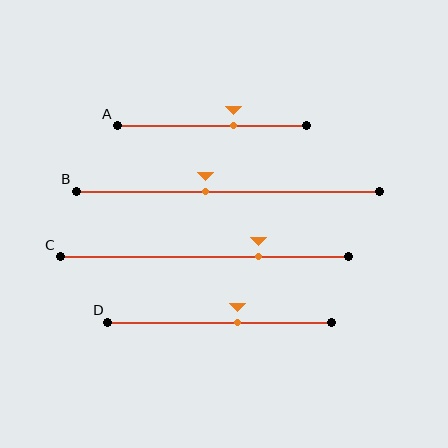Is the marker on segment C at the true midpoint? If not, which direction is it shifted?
No, the marker on segment C is shifted to the right by about 19% of the segment length.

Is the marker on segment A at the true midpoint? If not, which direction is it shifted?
No, the marker on segment A is shifted to the right by about 11% of the segment length.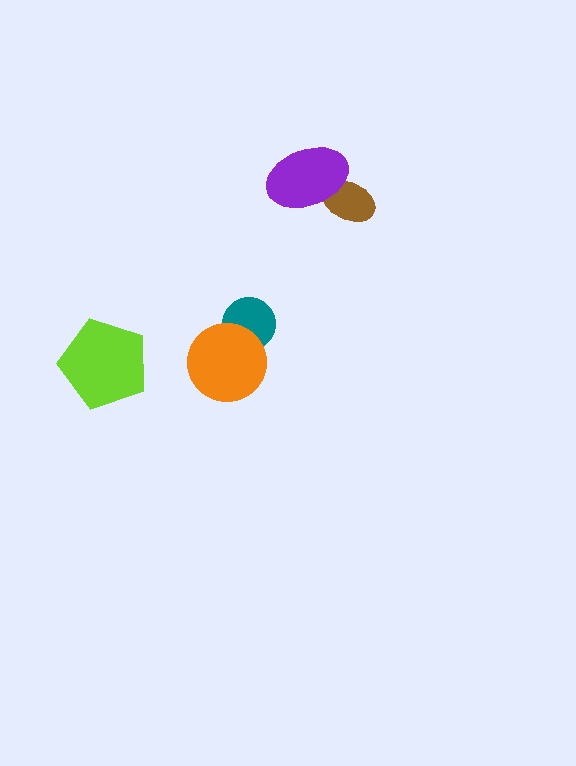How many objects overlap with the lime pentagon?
0 objects overlap with the lime pentagon.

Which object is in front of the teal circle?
The orange circle is in front of the teal circle.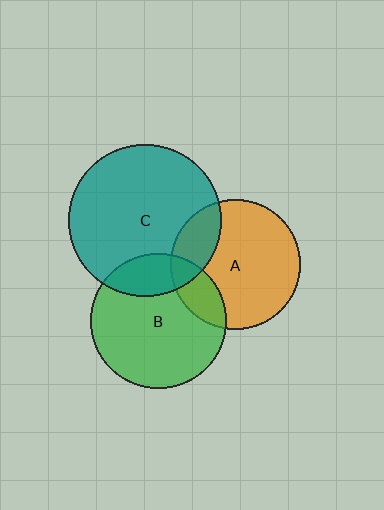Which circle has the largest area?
Circle C (teal).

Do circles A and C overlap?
Yes.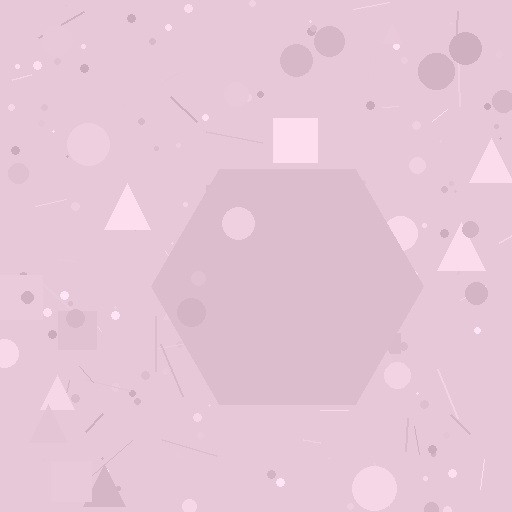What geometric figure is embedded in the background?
A hexagon is embedded in the background.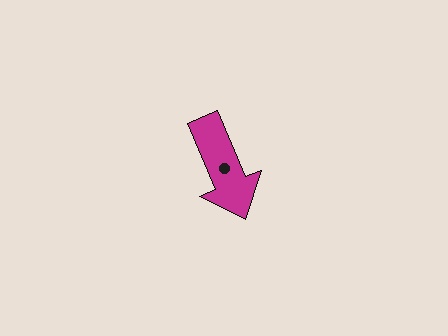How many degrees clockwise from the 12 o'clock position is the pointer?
Approximately 157 degrees.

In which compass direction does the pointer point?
Southeast.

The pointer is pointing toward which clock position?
Roughly 5 o'clock.